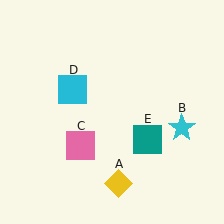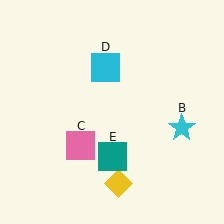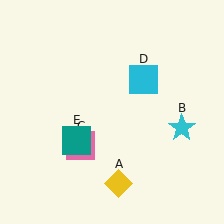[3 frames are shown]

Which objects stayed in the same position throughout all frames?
Yellow diamond (object A) and cyan star (object B) and pink square (object C) remained stationary.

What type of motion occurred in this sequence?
The cyan square (object D), teal square (object E) rotated clockwise around the center of the scene.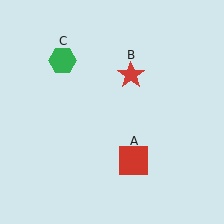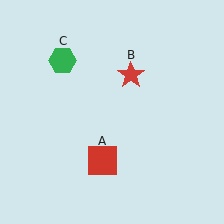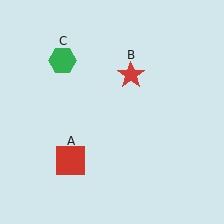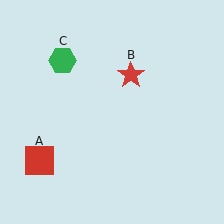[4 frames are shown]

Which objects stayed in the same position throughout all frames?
Red star (object B) and green hexagon (object C) remained stationary.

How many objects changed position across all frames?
1 object changed position: red square (object A).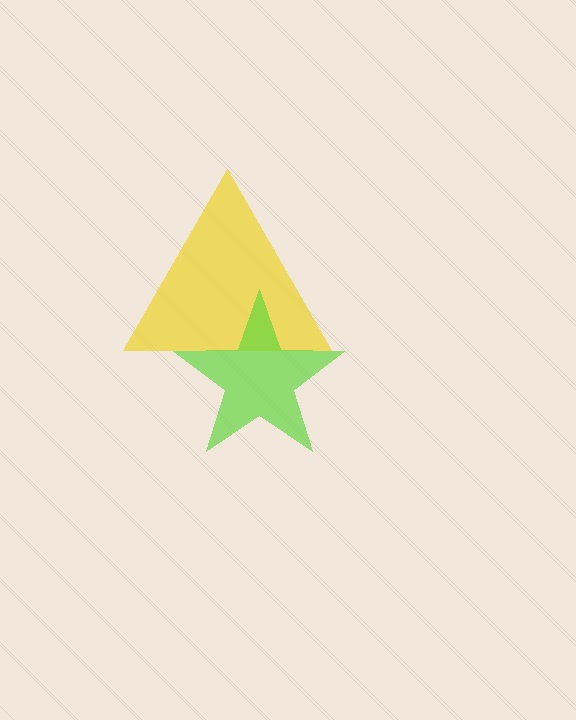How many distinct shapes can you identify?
There are 2 distinct shapes: a yellow triangle, a lime star.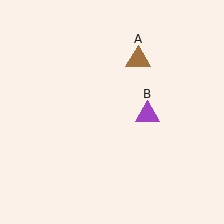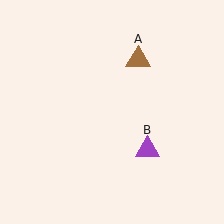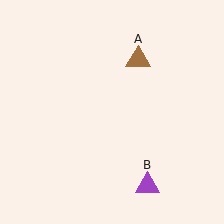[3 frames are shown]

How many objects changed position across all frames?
1 object changed position: purple triangle (object B).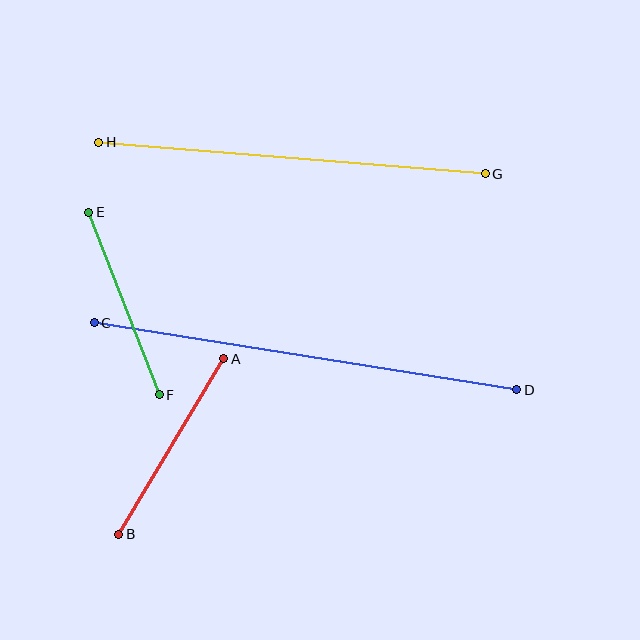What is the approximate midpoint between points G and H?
The midpoint is at approximately (292, 158) pixels.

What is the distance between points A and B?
The distance is approximately 205 pixels.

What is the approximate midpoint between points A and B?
The midpoint is at approximately (171, 447) pixels.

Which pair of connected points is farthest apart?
Points C and D are farthest apart.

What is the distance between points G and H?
The distance is approximately 388 pixels.